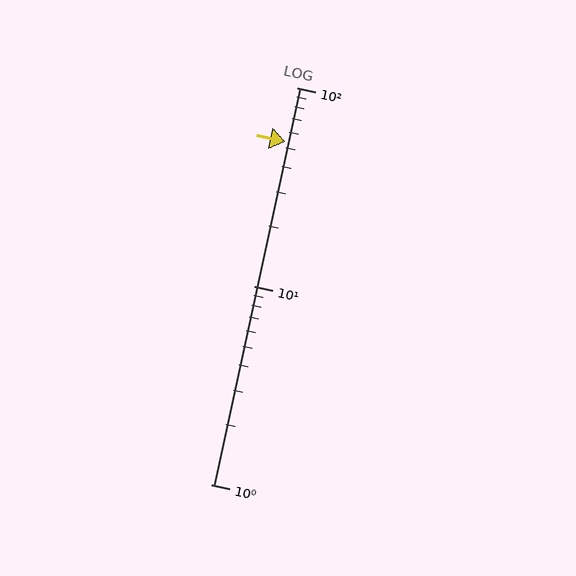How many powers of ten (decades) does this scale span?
The scale spans 2 decades, from 1 to 100.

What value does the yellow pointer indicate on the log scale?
The pointer indicates approximately 53.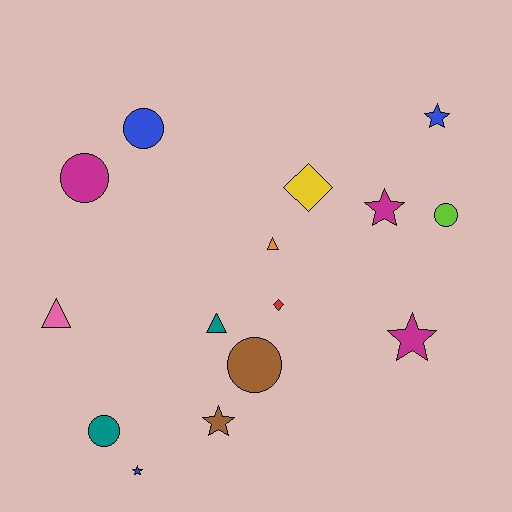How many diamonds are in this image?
There are 2 diamonds.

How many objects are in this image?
There are 15 objects.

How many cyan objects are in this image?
There are no cyan objects.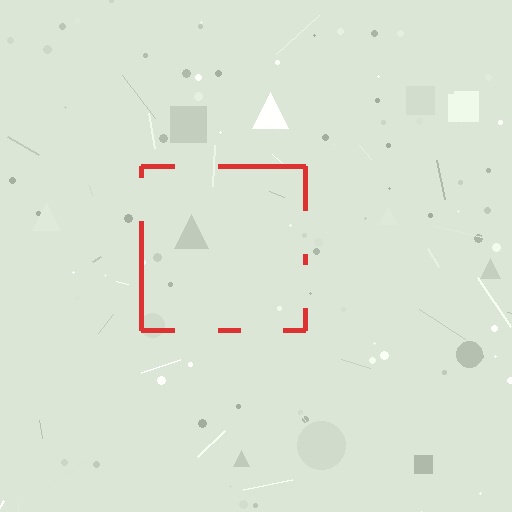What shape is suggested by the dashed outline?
The dashed outline suggests a square.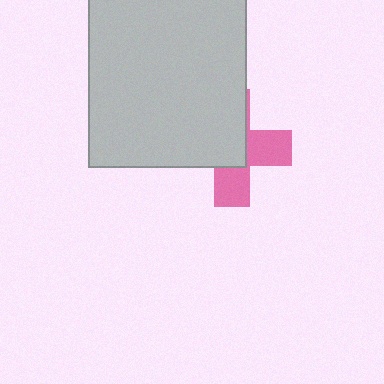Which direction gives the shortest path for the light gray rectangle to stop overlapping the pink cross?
Moving toward the upper-left gives the shortest separation.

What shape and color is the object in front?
The object in front is a light gray rectangle.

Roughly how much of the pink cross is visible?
A small part of it is visible (roughly 43%).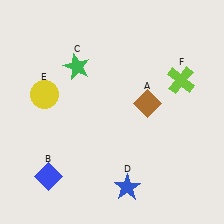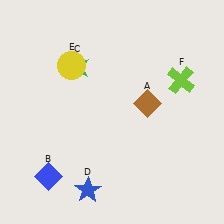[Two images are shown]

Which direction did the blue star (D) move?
The blue star (D) moved left.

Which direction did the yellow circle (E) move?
The yellow circle (E) moved up.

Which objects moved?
The objects that moved are: the blue star (D), the yellow circle (E).